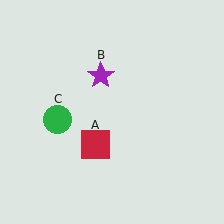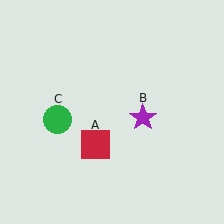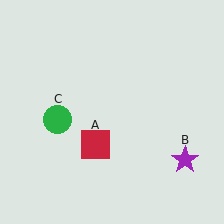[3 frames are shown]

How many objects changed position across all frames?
1 object changed position: purple star (object B).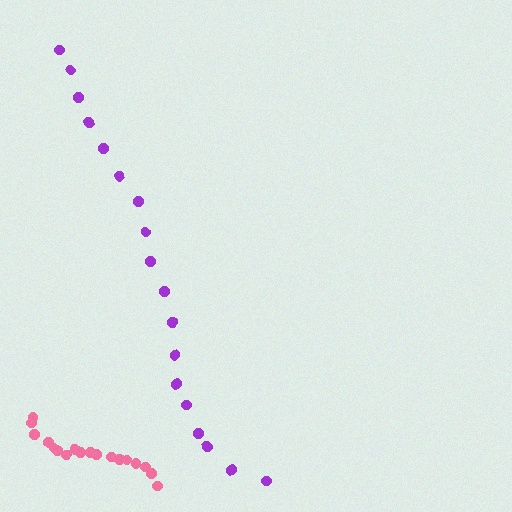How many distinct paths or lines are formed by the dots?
There are 2 distinct paths.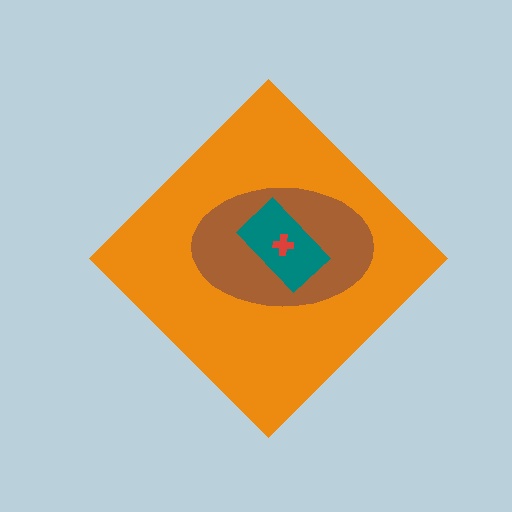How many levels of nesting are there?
4.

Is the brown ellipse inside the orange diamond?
Yes.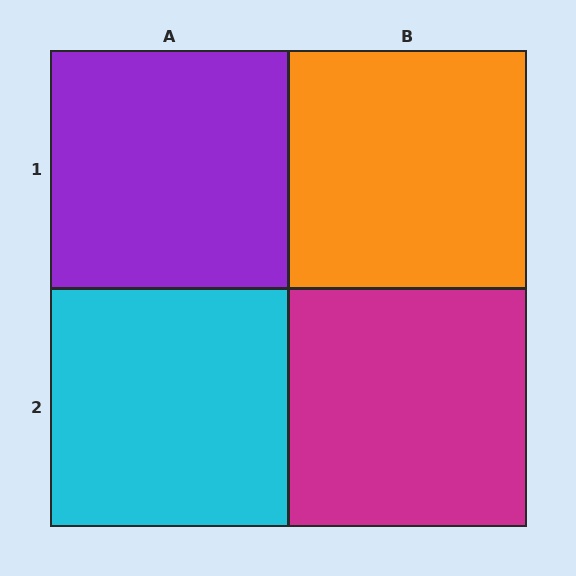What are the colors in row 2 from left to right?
Cyan, magenta.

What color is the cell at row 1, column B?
Orange.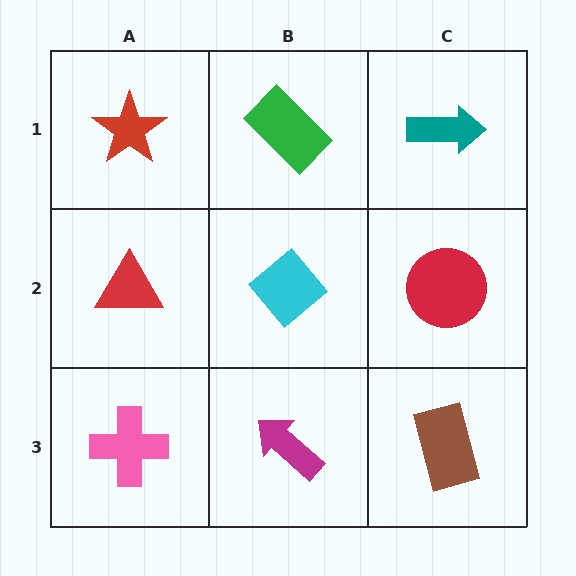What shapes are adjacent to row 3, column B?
A cyan diamond (row 2, column B), a pink cross (row 3, column A), a brown rectangle (row 3, column C).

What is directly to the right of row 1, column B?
A teal arrow.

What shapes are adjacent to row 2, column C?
A teal arrow (row 1, column C), a brown rectangle (row 3, column C), a cyan diamond (row 2, column B).